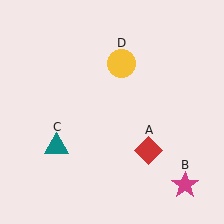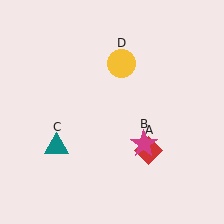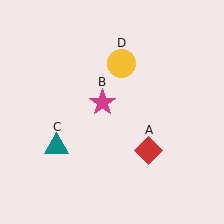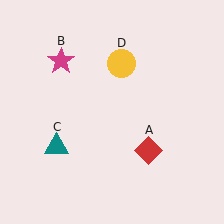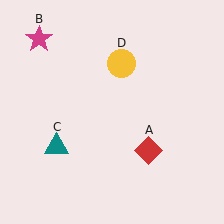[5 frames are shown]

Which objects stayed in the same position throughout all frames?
Red diamond (object A) and teal triangle (object C) and yellow circle (object D) remained stationary.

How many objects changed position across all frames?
1 object changed position: magenta star (object B).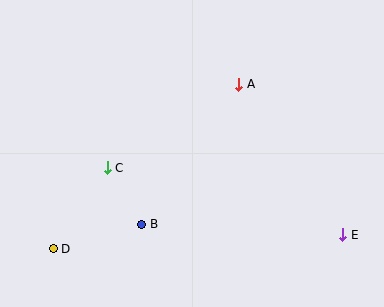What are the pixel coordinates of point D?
Point D is at (53, 249).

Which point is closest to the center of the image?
Point A at (239, 84) is closest to the center.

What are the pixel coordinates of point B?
Point B is at (142, 224).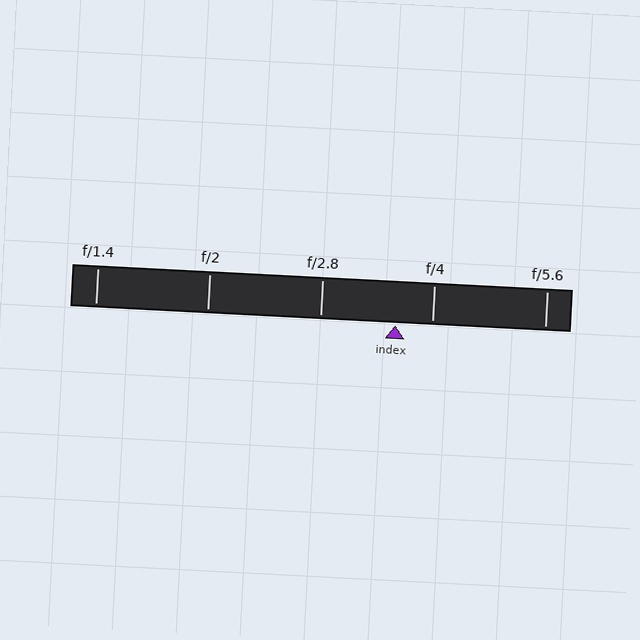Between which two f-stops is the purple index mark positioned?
The index mark is between f/2.8 and f/4.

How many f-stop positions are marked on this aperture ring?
There are 5 f-stop positions marked.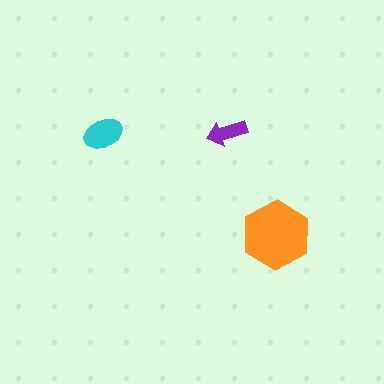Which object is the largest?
The orange hexagon.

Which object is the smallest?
The purple arrow.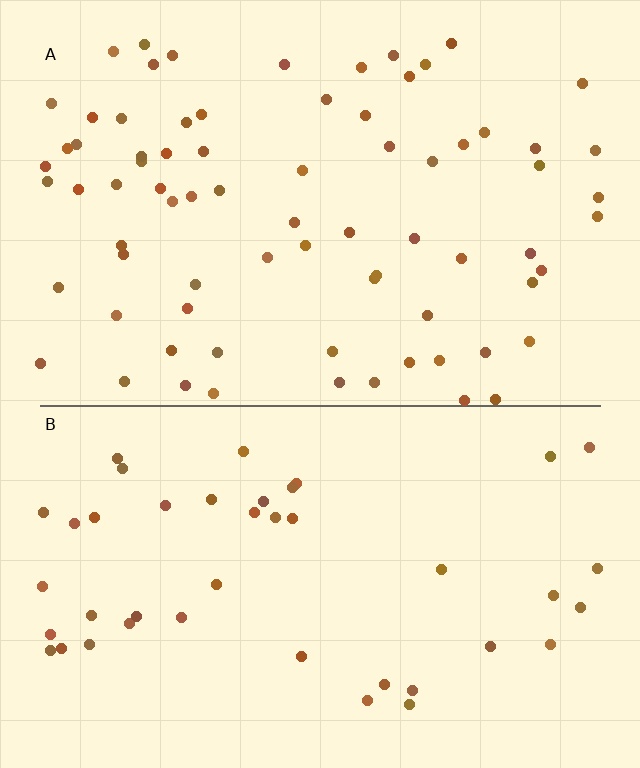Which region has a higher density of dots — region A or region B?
A (the top).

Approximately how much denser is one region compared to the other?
Approximately 1.8× — region A over region B.